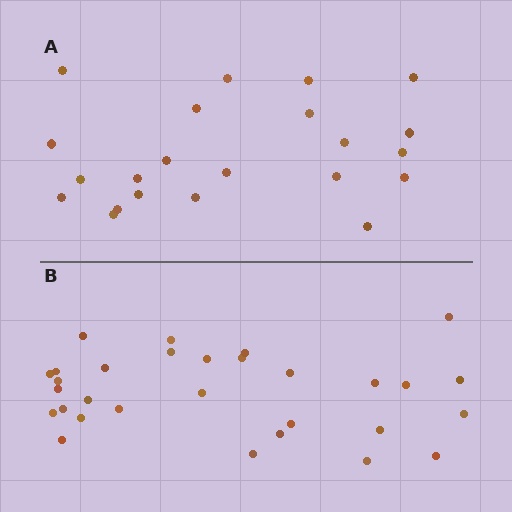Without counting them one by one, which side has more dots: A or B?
Region B (the bottom region) has more dots.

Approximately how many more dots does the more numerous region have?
Region B has roughly 8 or so more dots than region A.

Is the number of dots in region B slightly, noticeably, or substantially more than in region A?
Region B has noticeably more, but not dramatically so. The ratio is roughly 1.4 to 1.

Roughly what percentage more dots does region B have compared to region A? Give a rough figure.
About 35% more.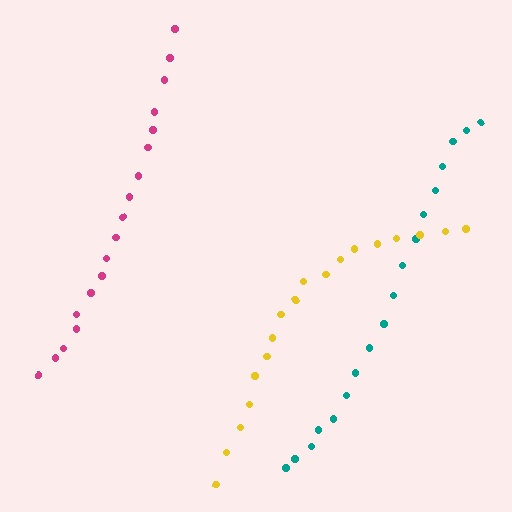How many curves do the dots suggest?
There are 3 distinct paths.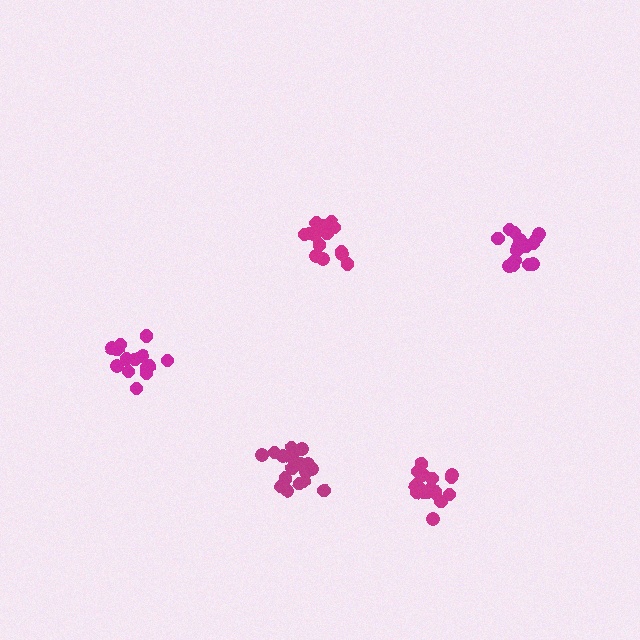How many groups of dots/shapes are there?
There are 5 groups.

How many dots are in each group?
Group 1: 17 dots, Group 2: 14 dots, Group 3: 14 dots, Group 4: 19 dots, Group 5: 18 dots (82 total).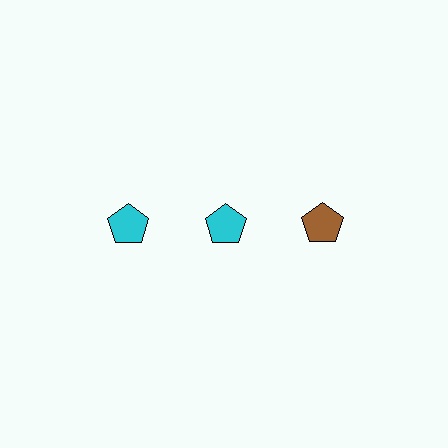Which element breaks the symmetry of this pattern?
The brown pentagon in the top row, center column breaks the symmetry. All other shapes are cyan pentagons.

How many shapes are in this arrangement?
There are 3 shapes arranged in a grid pattern.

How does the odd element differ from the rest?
It has a different color: brown instead of cyan.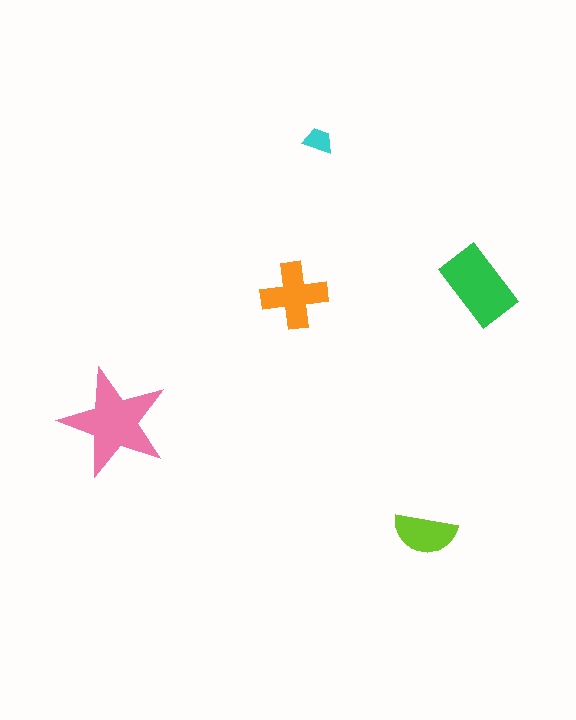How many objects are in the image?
There are 5 objects in the image.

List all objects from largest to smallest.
The pink star, the green rectangle, the orange cross, the lime semicircle, the cyan trapezoid.